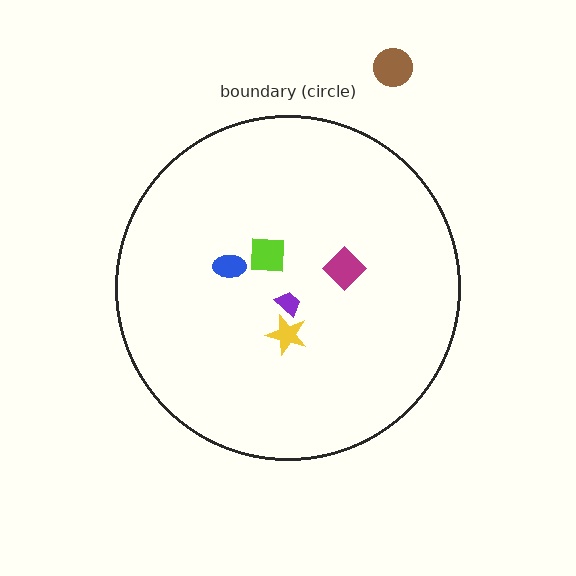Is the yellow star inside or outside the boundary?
Inside.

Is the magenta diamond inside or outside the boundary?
Inside.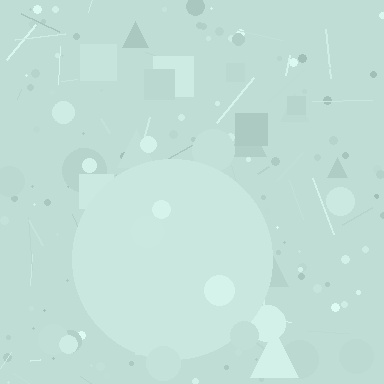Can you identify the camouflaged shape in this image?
The camouflaged shape is a circle.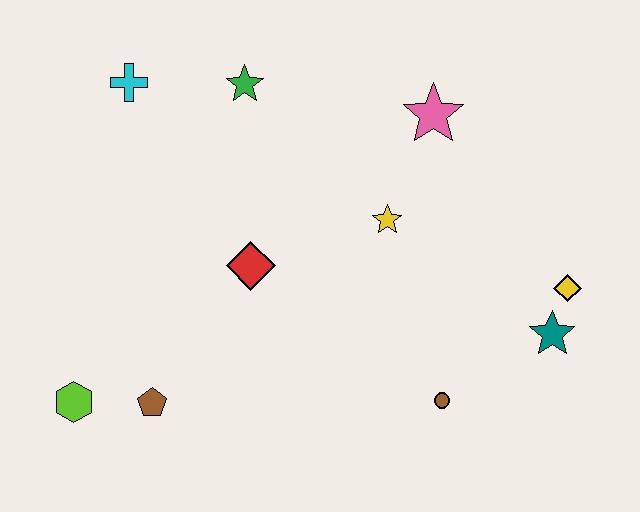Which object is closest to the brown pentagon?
The lime hexagon is closest to the brown pentagon.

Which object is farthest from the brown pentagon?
The yellow diamond is farthest from the brown pentagon.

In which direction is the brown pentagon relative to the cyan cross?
The brown pentagon is below the cyan cross.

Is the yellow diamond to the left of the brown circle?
No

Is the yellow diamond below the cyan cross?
Yes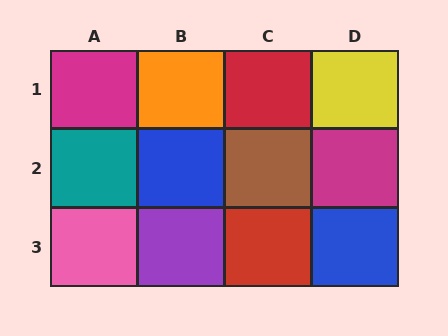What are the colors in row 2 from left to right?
Teal, blue, brown, magenta.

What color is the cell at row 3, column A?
Pink.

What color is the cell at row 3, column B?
Purple.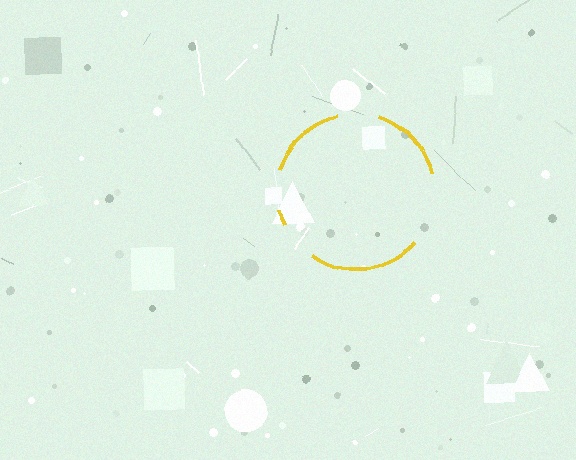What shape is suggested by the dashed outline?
The dashed outline suggests a circle.